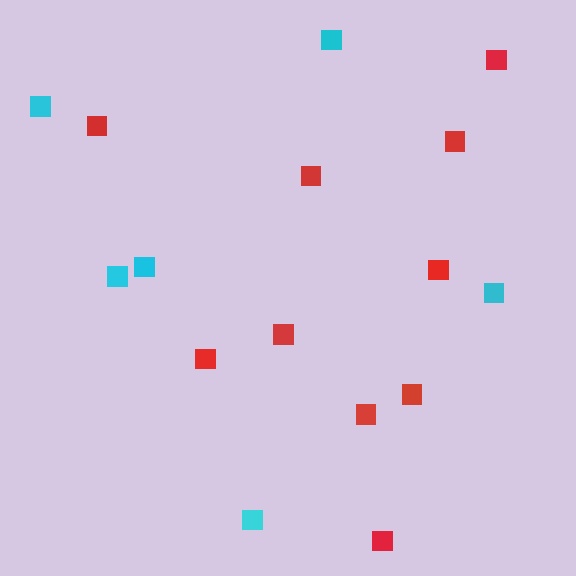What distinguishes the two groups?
There are 2 groups: one group of cyan squares (6) and one group of red squares (10).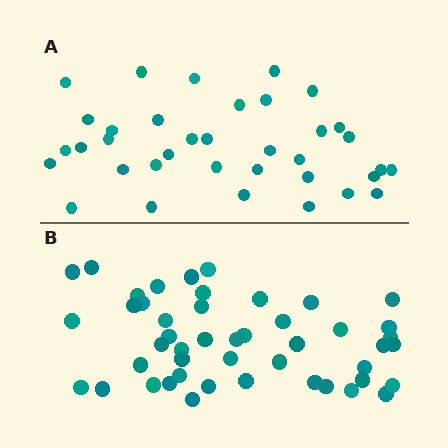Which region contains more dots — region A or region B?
Region B (the bottom region) has more dots.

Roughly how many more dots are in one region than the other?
Region B has roughly 12 or so more dots than region A.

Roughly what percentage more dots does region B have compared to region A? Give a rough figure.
About 30% more.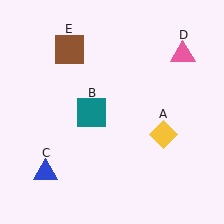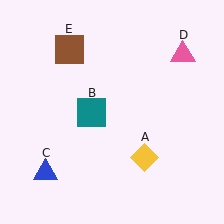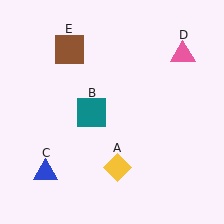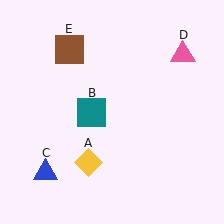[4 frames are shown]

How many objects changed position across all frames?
1 object changed position: yellow diamond (object A).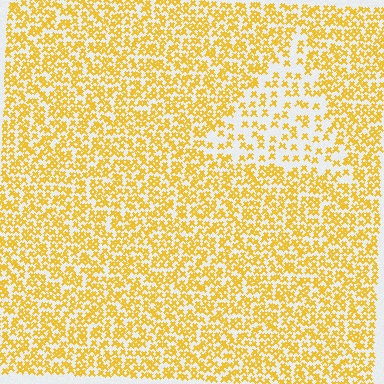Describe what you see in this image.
The image contains small yellow elements arranged at two different densities. A triangle-shaped region is visible where the elements are less densely packed than the surrounding area.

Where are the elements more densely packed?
The elements are more densely packed outside the triangle boundary.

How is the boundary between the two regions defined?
The boundary is defined by a change in element density (approximately 2.1x ratio). All elements are the same color, size, and shape.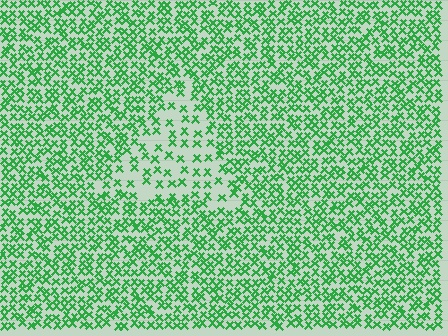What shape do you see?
I see a triangle.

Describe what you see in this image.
The image contains small green elements arranged at two different densities. A triangle-shaped region is visible where the elements are less densely packed than the surrounding area.